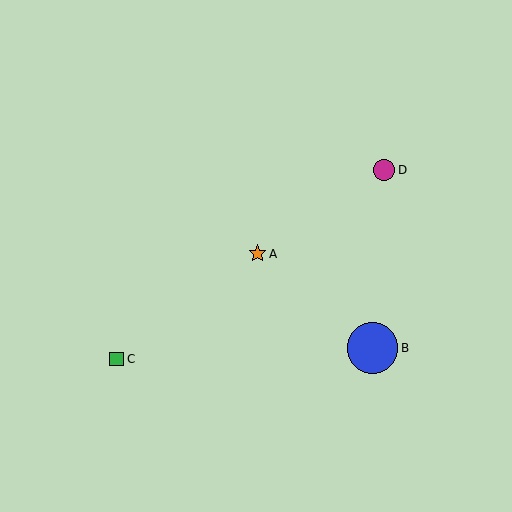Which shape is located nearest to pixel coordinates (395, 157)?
The magenta circle (labeled D) at (384, 170) is nearest to that location.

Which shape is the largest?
The blue circle (labeled B) is the largest.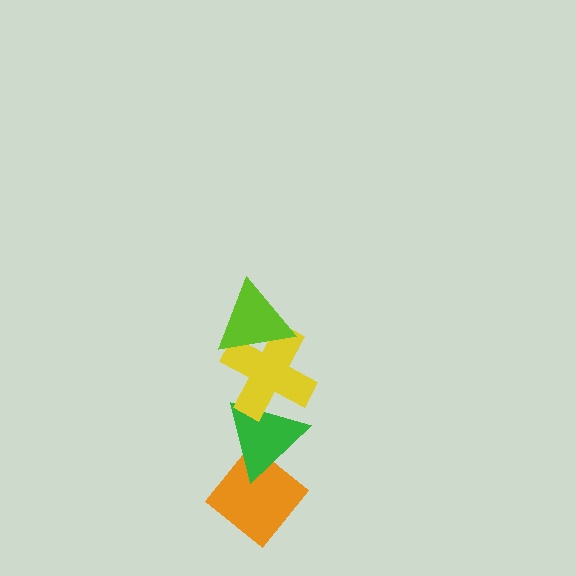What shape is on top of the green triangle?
The yellow cross is on top of the green triangle.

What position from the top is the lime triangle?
The lime triangle is 1st from the top.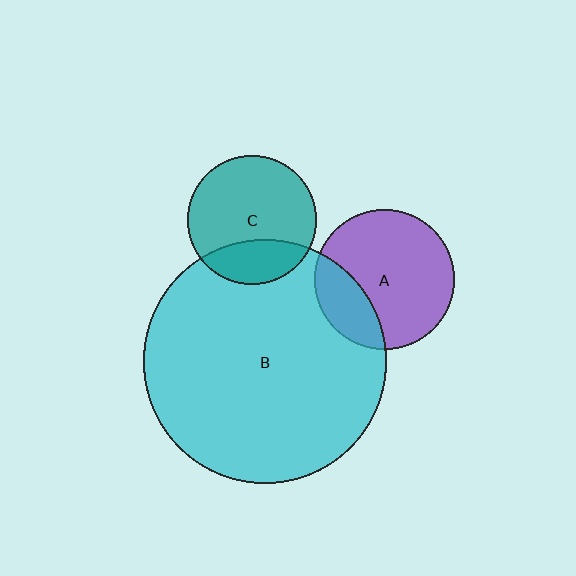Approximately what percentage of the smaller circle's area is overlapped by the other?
Approximately 25%.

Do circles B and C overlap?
Yes.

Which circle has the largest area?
Circle B (cyan).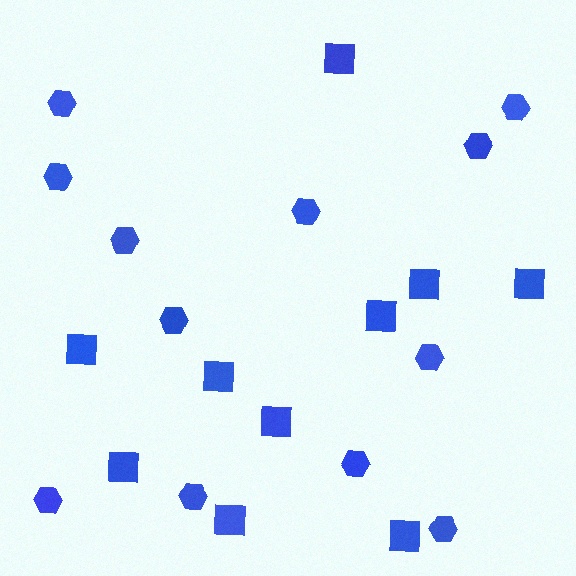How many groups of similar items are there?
There are 2 groups: one group of squares (10) and one group of hexagons (12).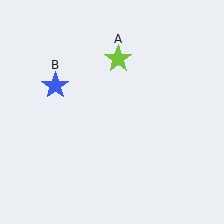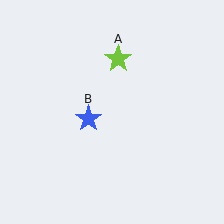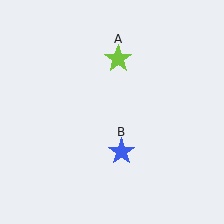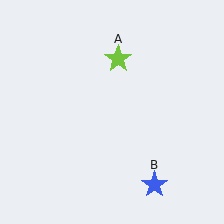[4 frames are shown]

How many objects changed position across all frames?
1 object changed position: blue star (object B).